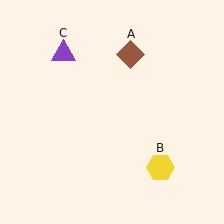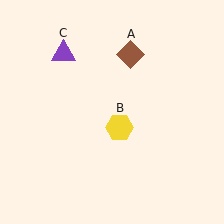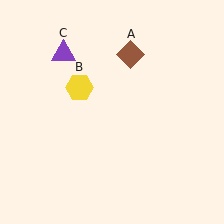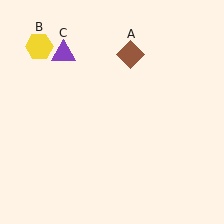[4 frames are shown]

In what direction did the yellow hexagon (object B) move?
The yellow hexagon (object B) moved up and to the left.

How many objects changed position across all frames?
1 object changed position: yellow hexagon (object B).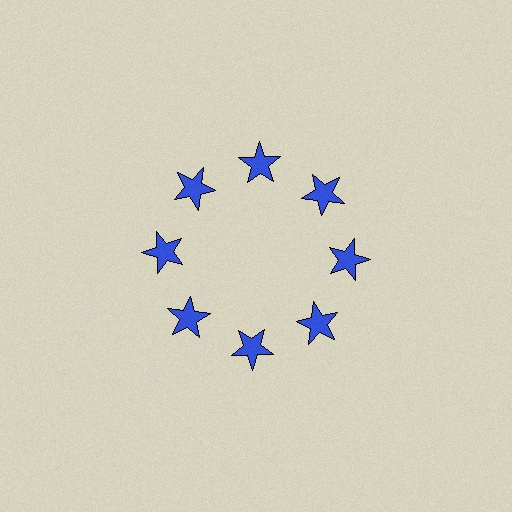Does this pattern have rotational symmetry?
Yes, this pattern has 8-fold rotational symmetry. It looks the same after rotating 45 degrees around the center.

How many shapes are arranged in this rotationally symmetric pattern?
There are 8 shapes, arranged in 8 groups of 1.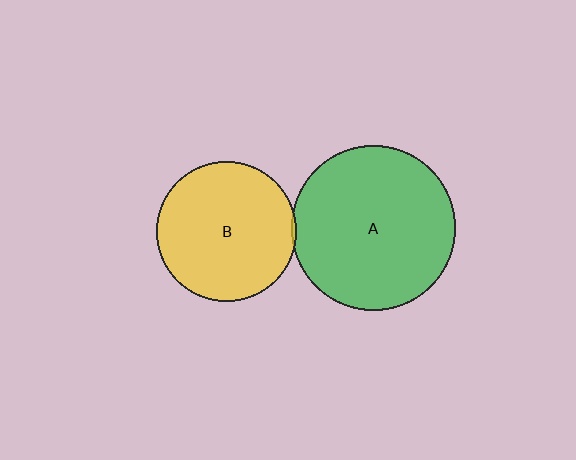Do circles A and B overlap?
Yes.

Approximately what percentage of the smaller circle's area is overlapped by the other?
Approximately 5%.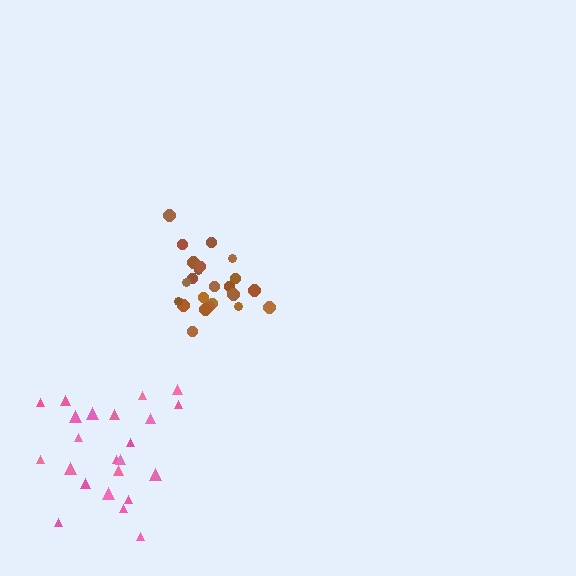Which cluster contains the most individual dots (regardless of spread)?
Pink (23).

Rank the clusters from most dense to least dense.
brown, pink.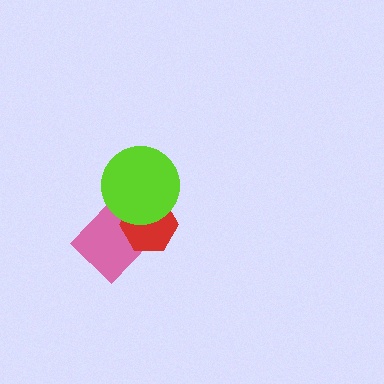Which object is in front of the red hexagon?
The lime circle is in front of the red hexagon.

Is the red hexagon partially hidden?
Yes, it is partially covered by another shape.